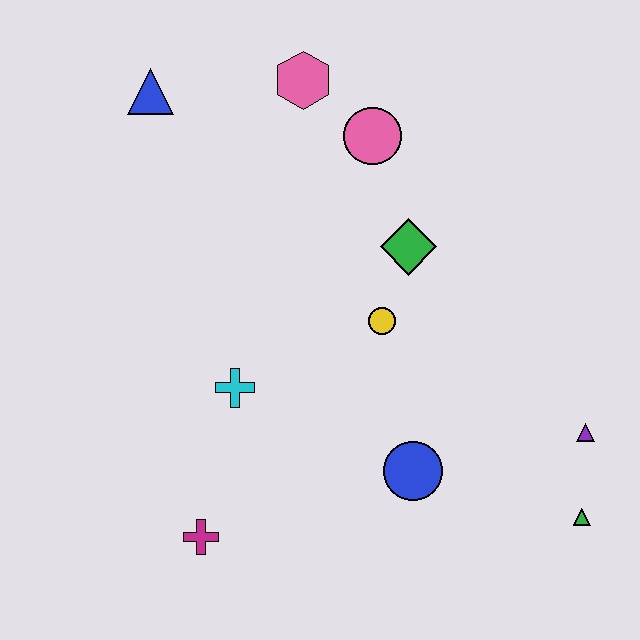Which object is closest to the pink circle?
The pink hexagon is closest to the pink circle.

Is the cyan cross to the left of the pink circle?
Yes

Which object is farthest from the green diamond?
The magenta cross is farthest from the green diamond.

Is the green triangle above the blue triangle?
No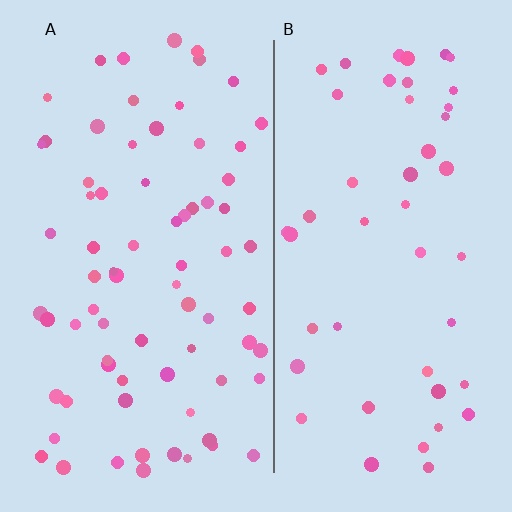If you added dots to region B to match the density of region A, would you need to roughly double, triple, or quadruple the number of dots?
Approximately double.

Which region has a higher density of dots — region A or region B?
A (the left).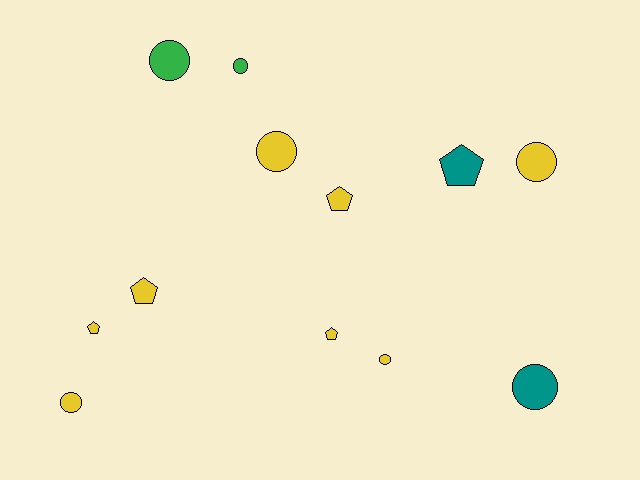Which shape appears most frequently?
Circle, with 7 objects.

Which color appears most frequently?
Yellow, with 8 objects.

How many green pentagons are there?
There are no green pentagons.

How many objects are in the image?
There are 12 objects.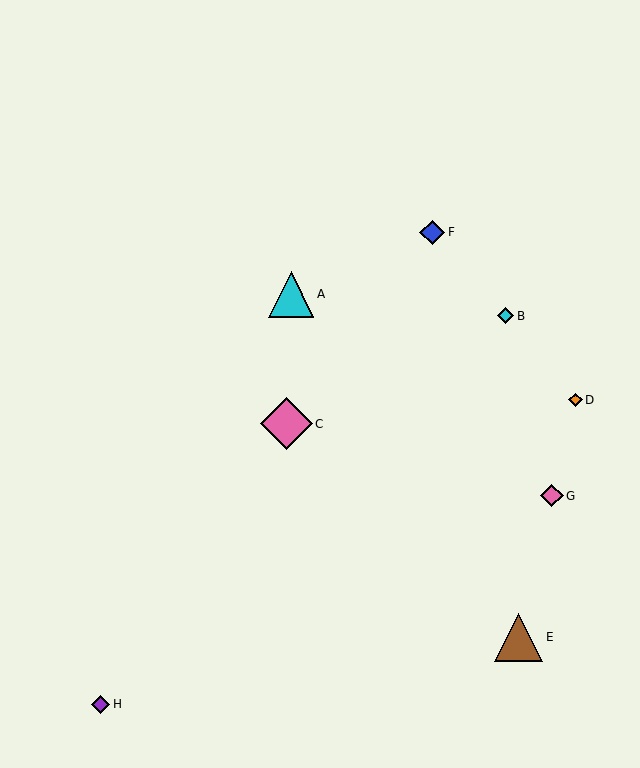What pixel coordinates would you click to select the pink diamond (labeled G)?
Click at (552, 496) to select the pink diamond G.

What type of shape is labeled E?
Shape E is a brown triangle.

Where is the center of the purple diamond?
The center of the purple diamond is at (101, 704).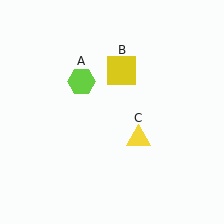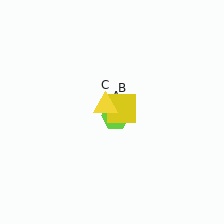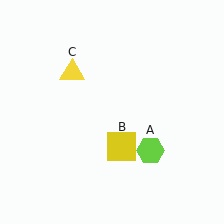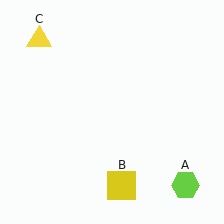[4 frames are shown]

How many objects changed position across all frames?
3 objects changed position: lime hexagon (object A), yellow square (object B), yellow triangle (object C).